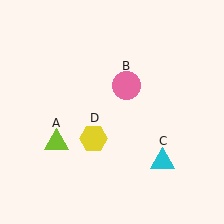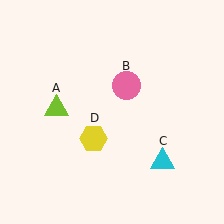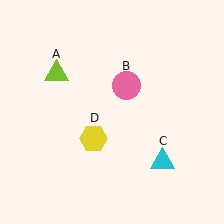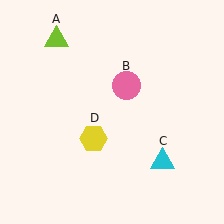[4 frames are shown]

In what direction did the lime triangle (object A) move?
The lime triangle (object A) moved up.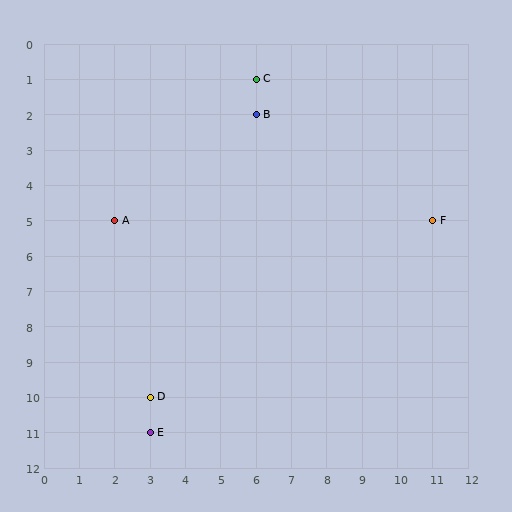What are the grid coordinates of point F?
Point F is at grid coordinates (11, 5).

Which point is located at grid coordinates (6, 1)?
Point C is at (6, 1).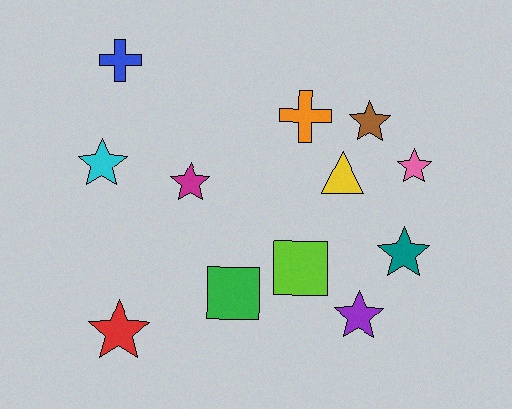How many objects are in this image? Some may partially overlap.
There are 12 objects.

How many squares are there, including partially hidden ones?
There are 2 squares.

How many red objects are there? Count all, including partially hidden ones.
There is 1 red object.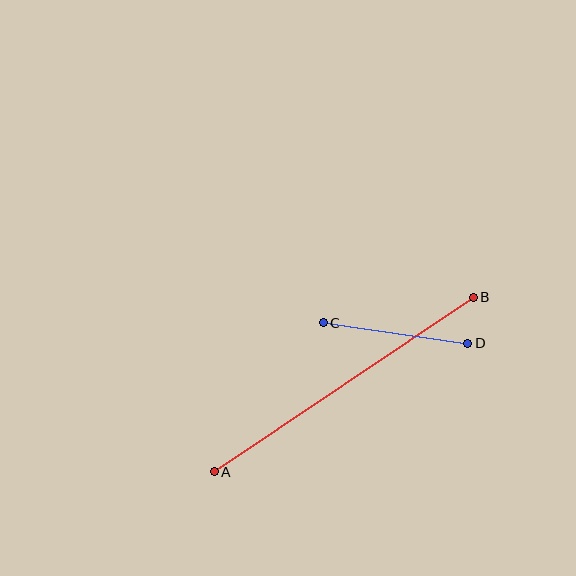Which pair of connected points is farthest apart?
Points A and B are farthest apart.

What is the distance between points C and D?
The distance is approximately 146 pixels.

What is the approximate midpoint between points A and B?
The midpoint is at approximately (344, 385) pixels.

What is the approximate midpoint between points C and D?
The midpoint is at approximately (395, 333) pixels.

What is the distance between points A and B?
The distance is approximately 312 pixels.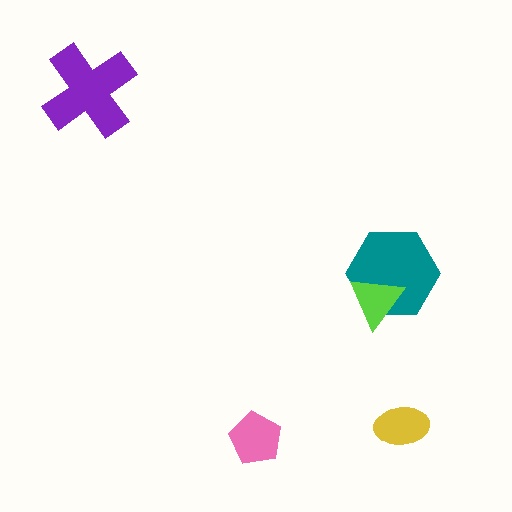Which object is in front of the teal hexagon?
The lime triangle is in front of the teal hexagon.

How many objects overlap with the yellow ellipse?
0 objects overlap with the yellow ellipse.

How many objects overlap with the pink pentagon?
0 objects overlap with the pink pentagon.